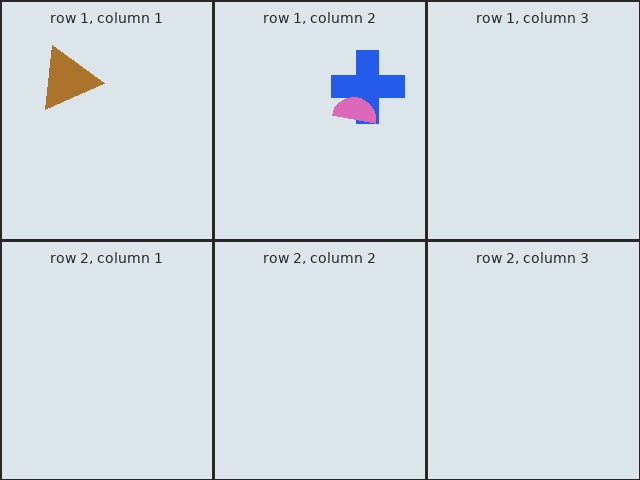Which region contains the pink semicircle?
The row 1, column 2 region.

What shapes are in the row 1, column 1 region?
The brown triangle.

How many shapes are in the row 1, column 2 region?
2.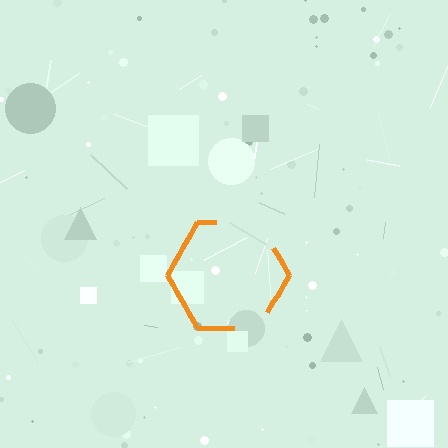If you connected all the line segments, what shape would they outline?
They would outline a hexagon.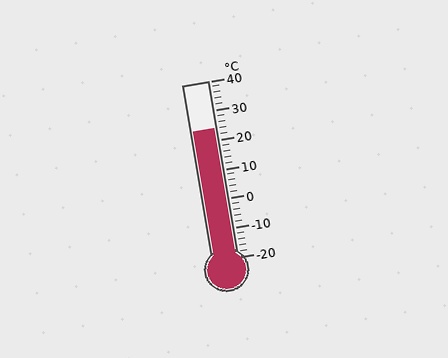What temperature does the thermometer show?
The thermometer shows approximately 24°C.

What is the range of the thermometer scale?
The thermometer scale ranges from -20°C to 40°C.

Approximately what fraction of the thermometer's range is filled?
The thermometer is filled to approximately 75% of its range.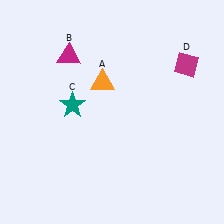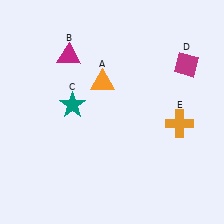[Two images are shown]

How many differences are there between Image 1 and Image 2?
There is 1 difference between the two images.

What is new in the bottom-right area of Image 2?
An orange cross (E) was added in the bottom-right area of Image 2.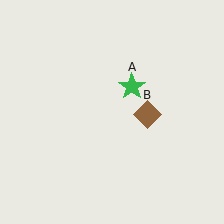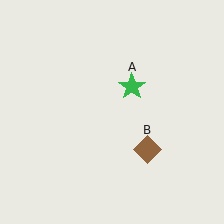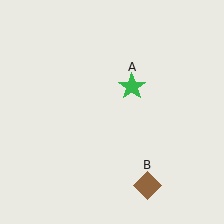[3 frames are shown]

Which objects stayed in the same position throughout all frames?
Green star (object A) remained stationary.